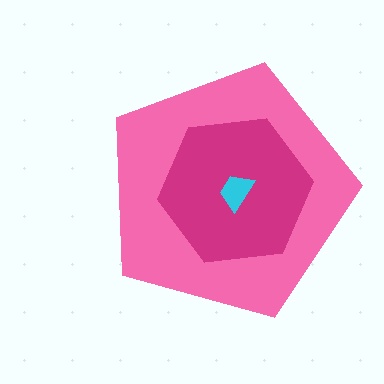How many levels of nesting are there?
3.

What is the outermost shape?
The pink pentagon.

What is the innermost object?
The cyan trapezoid.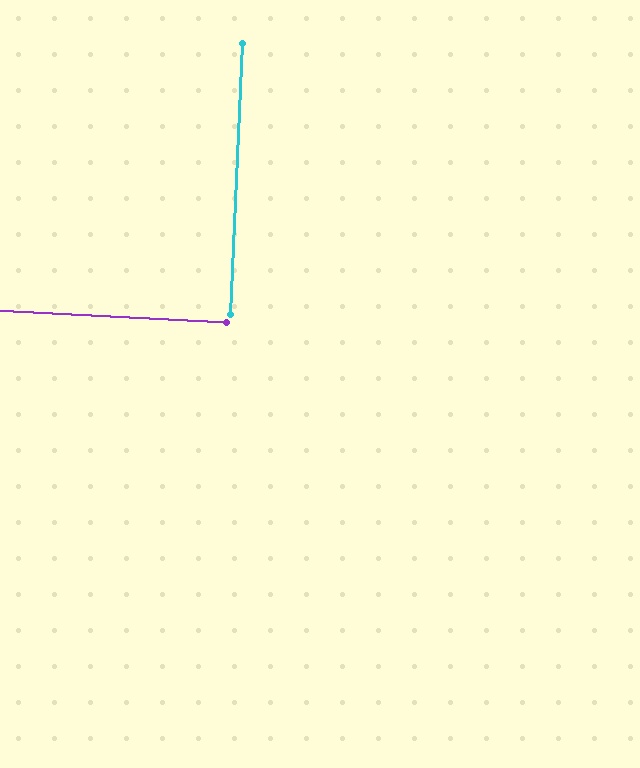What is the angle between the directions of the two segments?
Approximately 89 degrees.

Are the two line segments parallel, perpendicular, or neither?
Perpendicular — they meet at approximately 89°.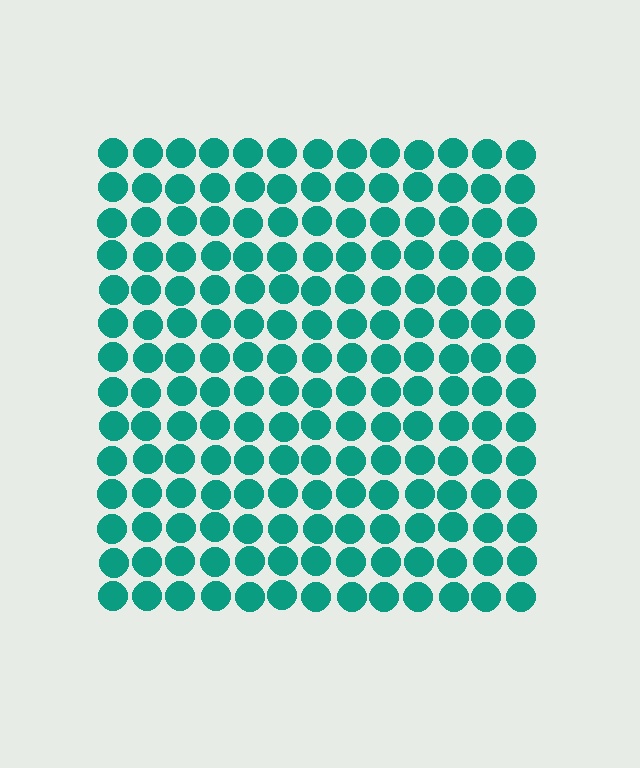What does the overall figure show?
The overall figure shows a square.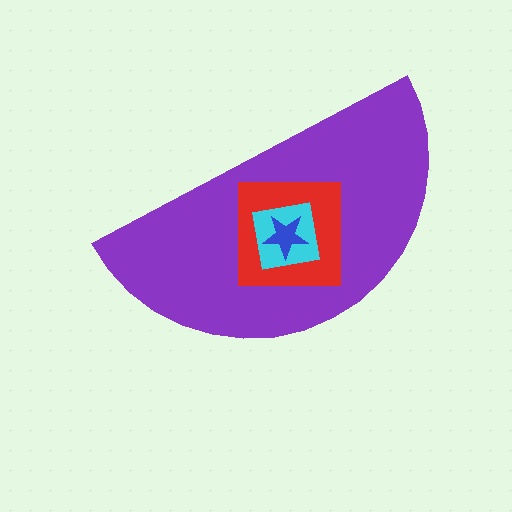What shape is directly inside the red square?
The cyan square.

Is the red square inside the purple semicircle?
Yes.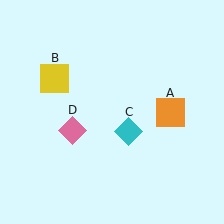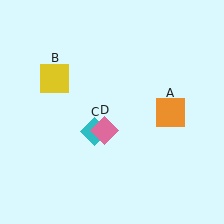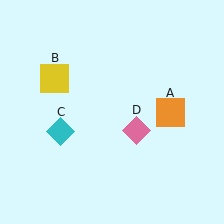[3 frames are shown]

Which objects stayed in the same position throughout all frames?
Orange square (object A) and yellow square (object B) remained stationary.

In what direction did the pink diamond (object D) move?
The pink diamond (object D) moved right.